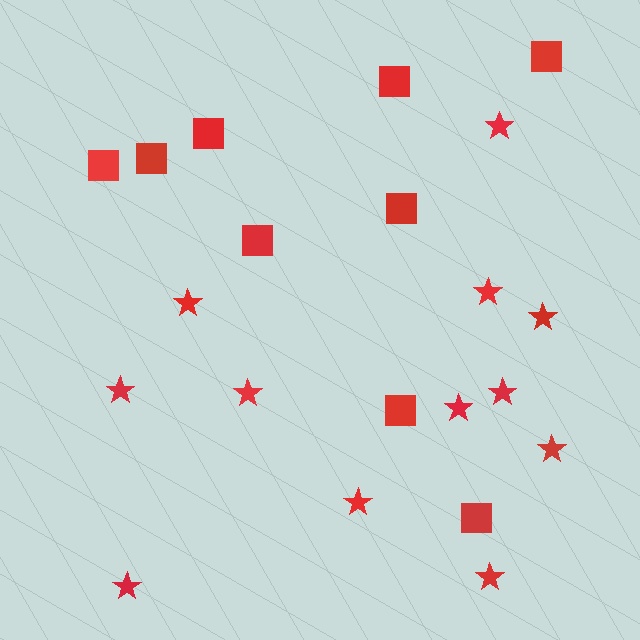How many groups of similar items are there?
There are 2 groups: one group of stars (12) and one group of squares (9).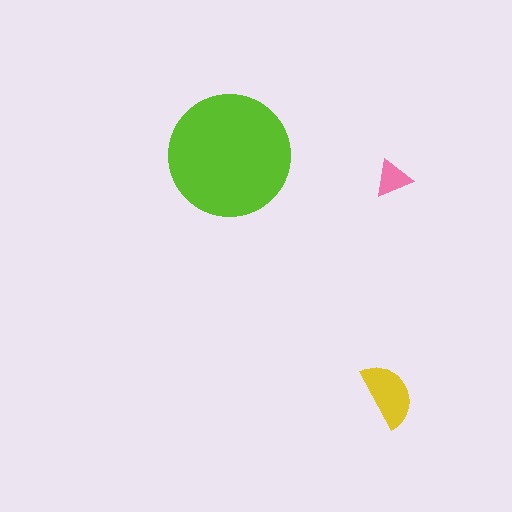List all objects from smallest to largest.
The pink triangle, the yellow semicircle, the lime circle.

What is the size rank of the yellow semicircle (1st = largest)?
2nd.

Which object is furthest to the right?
The pink triangle is rightmost.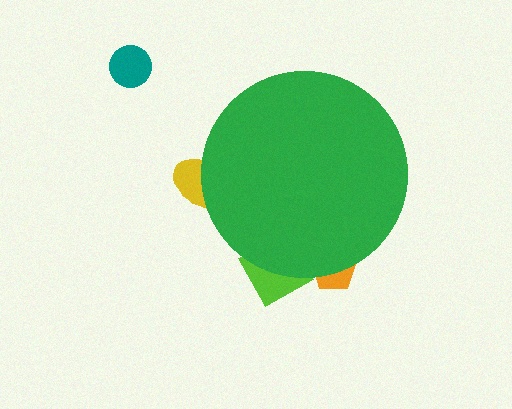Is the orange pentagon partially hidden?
Yes, the orange pentagon is partially hidden behind the green circle.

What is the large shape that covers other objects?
A green circle.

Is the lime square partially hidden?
Yes, the lime square is partially hidden behind the green circle.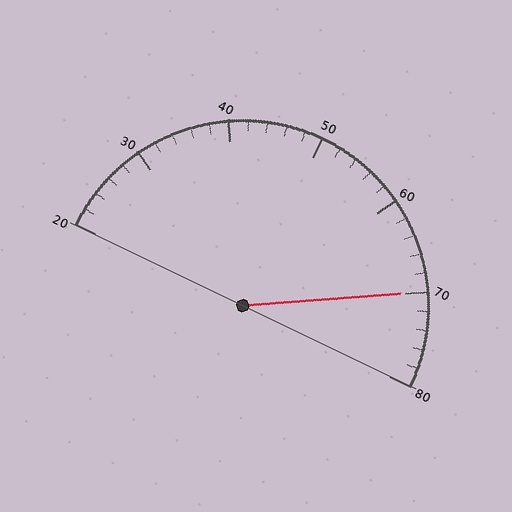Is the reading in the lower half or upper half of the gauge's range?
The reading is in the upper half of the range (20 to 80).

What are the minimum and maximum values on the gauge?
The gauge ranges from 20 to 80.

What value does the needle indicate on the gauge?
The needle indicates approximately 70.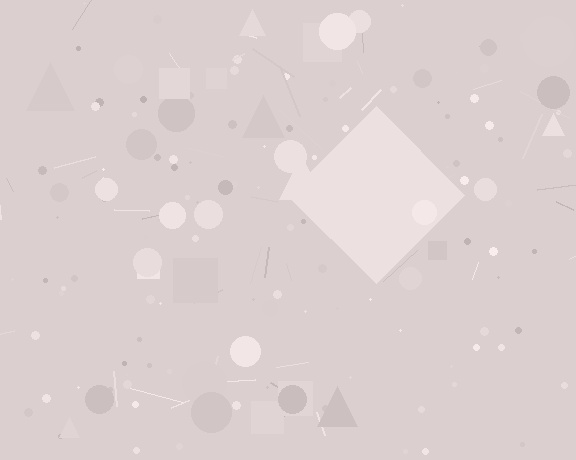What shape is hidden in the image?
A diamond is hidden in the image.